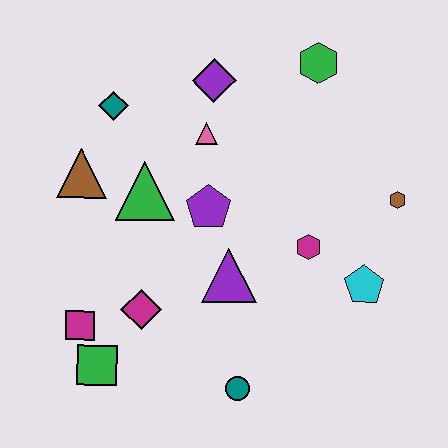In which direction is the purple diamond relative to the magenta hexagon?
The purple diamond is above the magenta hexagon.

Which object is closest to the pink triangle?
The purple diamond is closest to the pink triangle.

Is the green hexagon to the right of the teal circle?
Yes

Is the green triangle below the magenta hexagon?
No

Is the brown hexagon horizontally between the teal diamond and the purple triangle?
No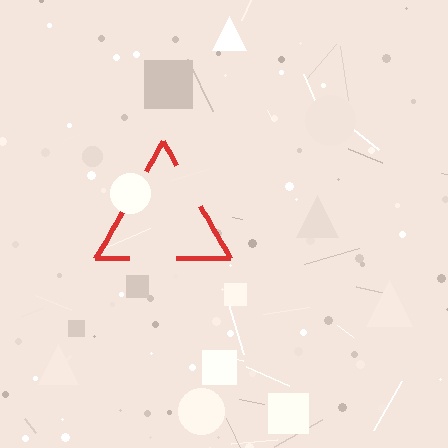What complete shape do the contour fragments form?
The contour fragments form a triangle.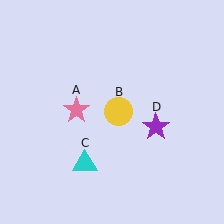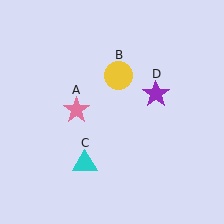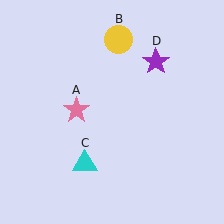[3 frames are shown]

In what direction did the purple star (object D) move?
The purple star (object D) moved up.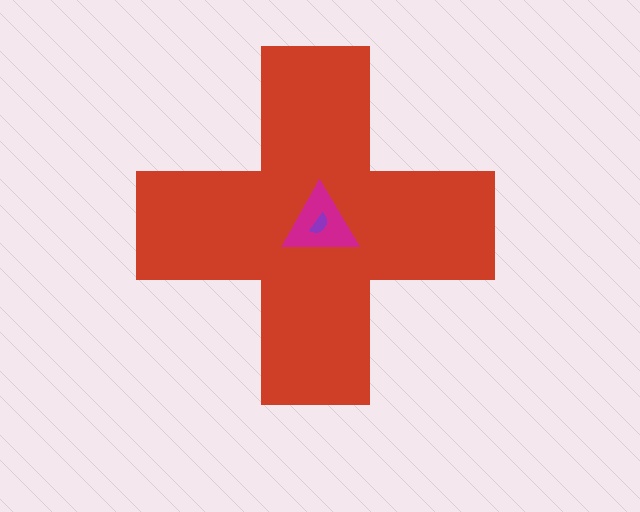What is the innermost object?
The purple semicircle.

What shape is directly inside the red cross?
The magenta triangle.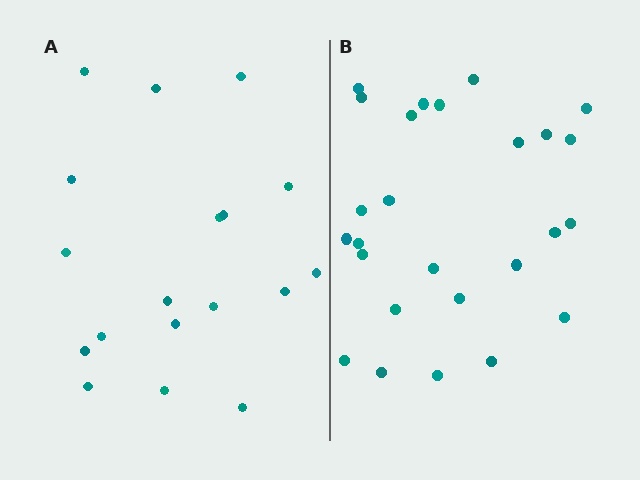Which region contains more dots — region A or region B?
Region B (the right region) has more dots.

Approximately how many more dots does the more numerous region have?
Region B has roughly 8 or so more dots than region A.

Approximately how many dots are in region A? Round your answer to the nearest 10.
About 20 dots. (The exact count is 18, which rounds to 20.)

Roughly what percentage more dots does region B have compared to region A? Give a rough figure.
About 45% more.